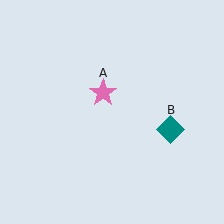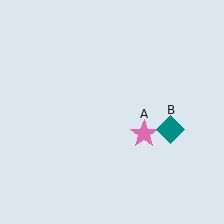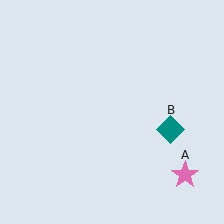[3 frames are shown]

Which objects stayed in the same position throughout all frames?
Teal diamond (object B) remained stationary.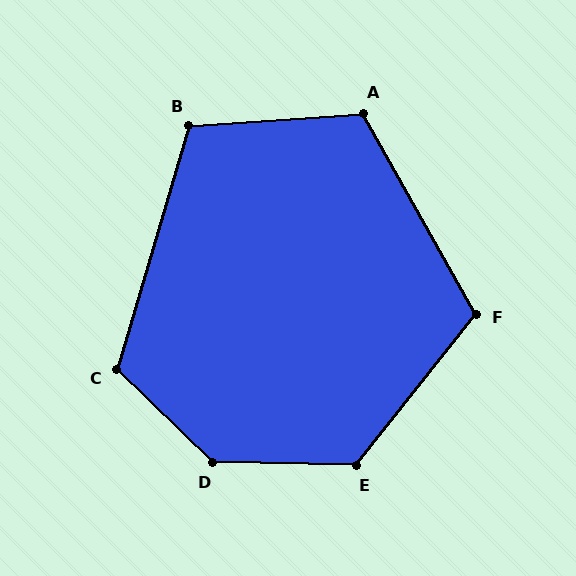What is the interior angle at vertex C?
Approximately 117 degrees (obtuse).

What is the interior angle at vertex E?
Approximately 127 degrees (obtuse).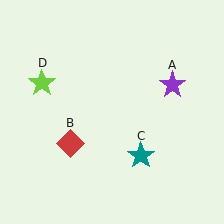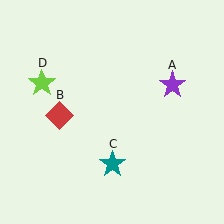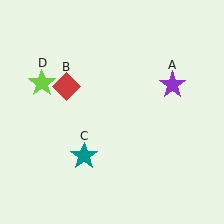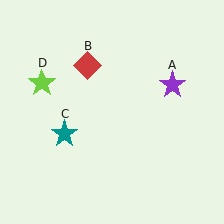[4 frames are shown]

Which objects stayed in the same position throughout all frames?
Purple star (object A) and lime star (object D) remained stationary.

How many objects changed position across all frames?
2 objects changed position: red diamond (object B), teal star (object C).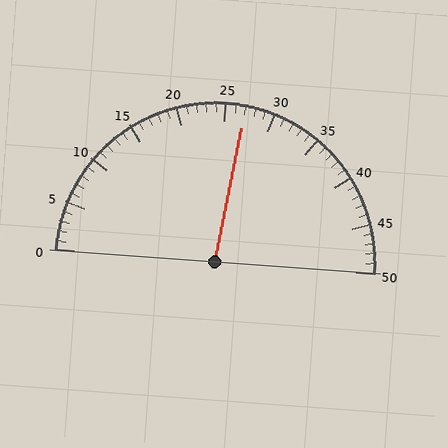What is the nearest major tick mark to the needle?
The nearest major tick mark is 25.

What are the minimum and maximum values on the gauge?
The gauge ranges from 0 to 50.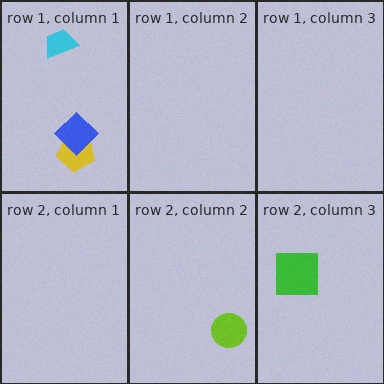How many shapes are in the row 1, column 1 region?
3.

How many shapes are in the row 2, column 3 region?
1.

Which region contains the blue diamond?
The row 1, column 1 region.